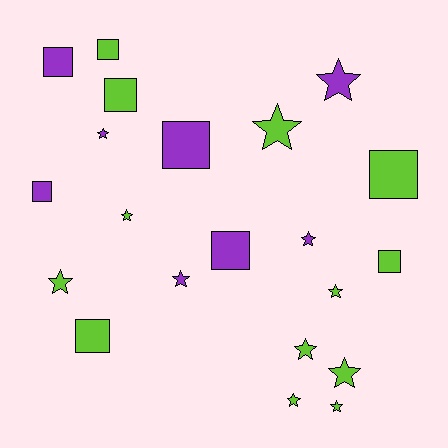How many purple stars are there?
There are 4 purple stars.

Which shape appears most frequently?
Star, with 12 objects.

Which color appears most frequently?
Lime, with 13 objects.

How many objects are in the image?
There are 21 objects.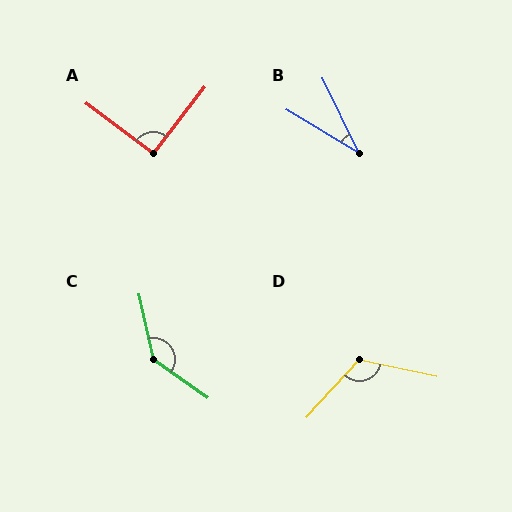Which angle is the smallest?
B, at approximately 33 degrees.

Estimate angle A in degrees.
Approximately 91 degrees.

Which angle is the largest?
C, at approximately 138 degrees.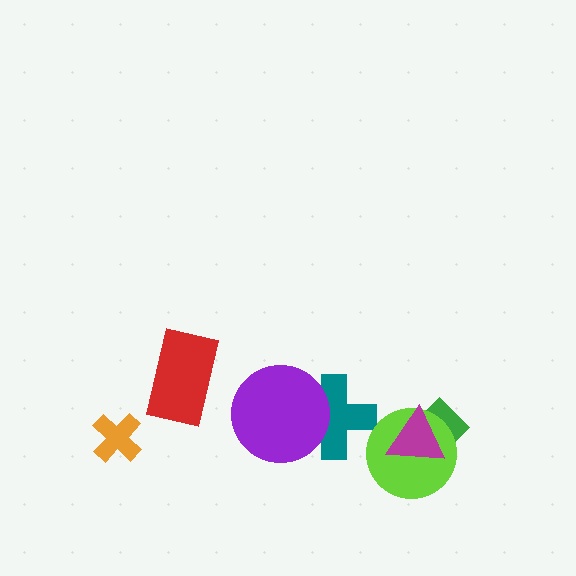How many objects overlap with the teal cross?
1 object overlaps with the teal cross.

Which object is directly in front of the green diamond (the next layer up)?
The lime circle is directly in front of the green diamond.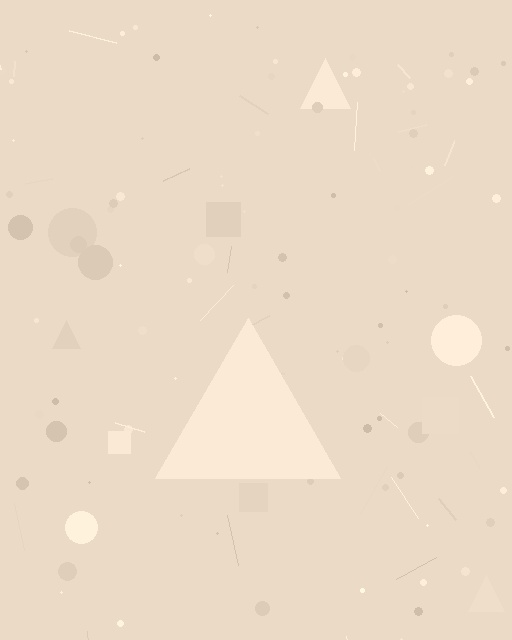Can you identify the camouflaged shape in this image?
The camouflaged shape is a triangle.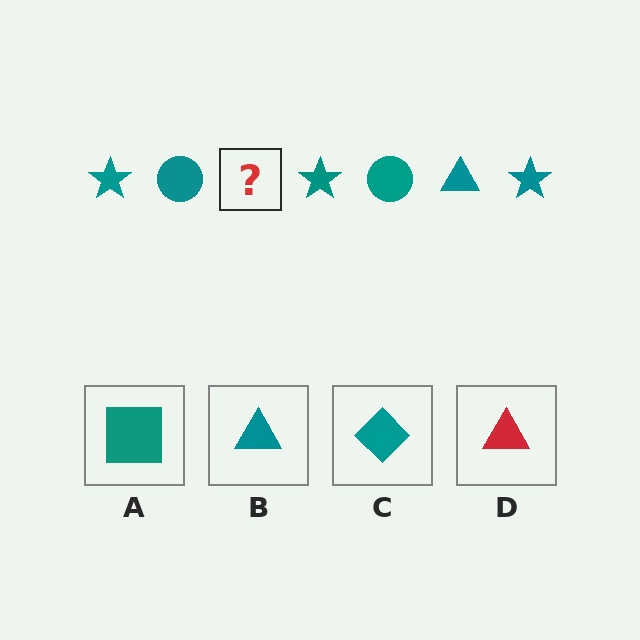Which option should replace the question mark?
Option B.